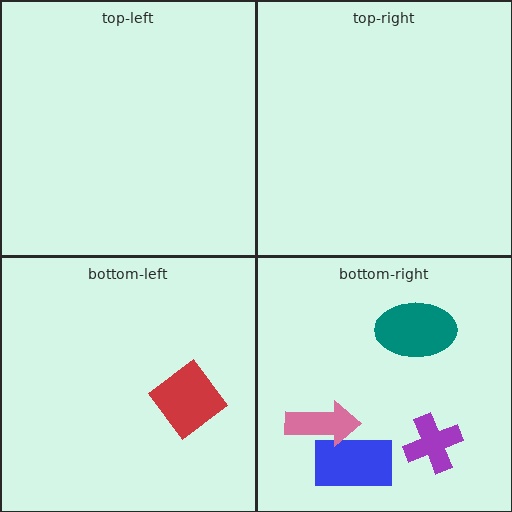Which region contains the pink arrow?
The bottom-right region.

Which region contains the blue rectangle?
The bottom-right region.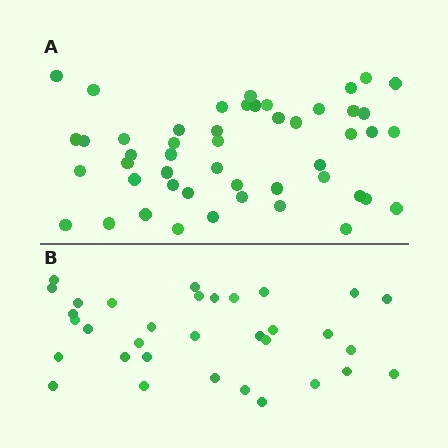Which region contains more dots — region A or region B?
Region A (the top region) has more dots.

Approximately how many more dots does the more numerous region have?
Region A has approximately 15 more dots than region B.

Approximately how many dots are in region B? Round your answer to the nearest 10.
About 30 dots. (The exact count is 33, which rounds to 30.)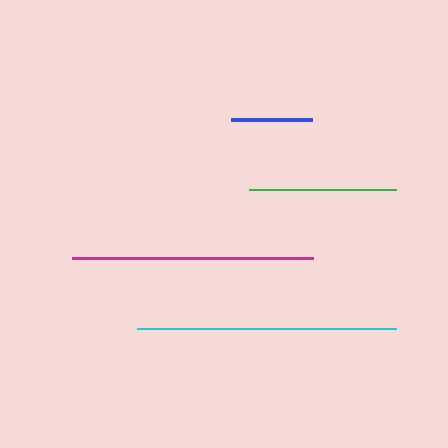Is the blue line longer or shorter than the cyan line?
The cyan line is longer than the blue line.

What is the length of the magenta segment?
The magenta segment is approximately 240 pixels long.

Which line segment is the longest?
The cyan line is the longest at approximately 258 pixels.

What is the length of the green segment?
The green segment is approximately 148 pixels long.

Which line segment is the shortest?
The blue line is the shortest at approximately 81 pixels.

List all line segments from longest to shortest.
From longest to shortest: cyan, magenta, green, blue.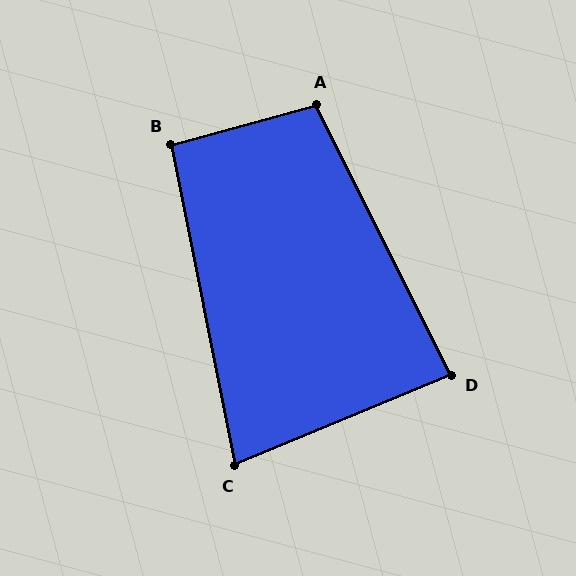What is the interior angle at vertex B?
Approximately 94 degrees (approximately right).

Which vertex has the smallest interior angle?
C, at approximately 79 degrees.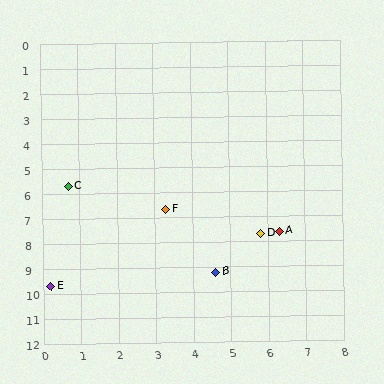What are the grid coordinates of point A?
Point A is at approximately (6.3, 7.6).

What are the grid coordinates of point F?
Point F is at approximately (3.3, 6.7).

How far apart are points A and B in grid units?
Points A and B are about 2.3 grid units apart.